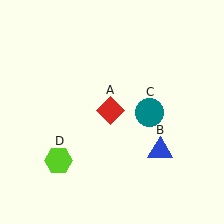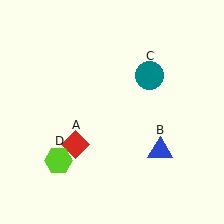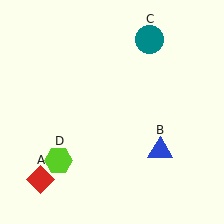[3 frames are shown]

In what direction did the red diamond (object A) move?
The red diamond (object A) moved down and to the left.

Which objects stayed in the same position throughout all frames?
Blue triangle (object B) and lime hexagon (object D) remained stationary.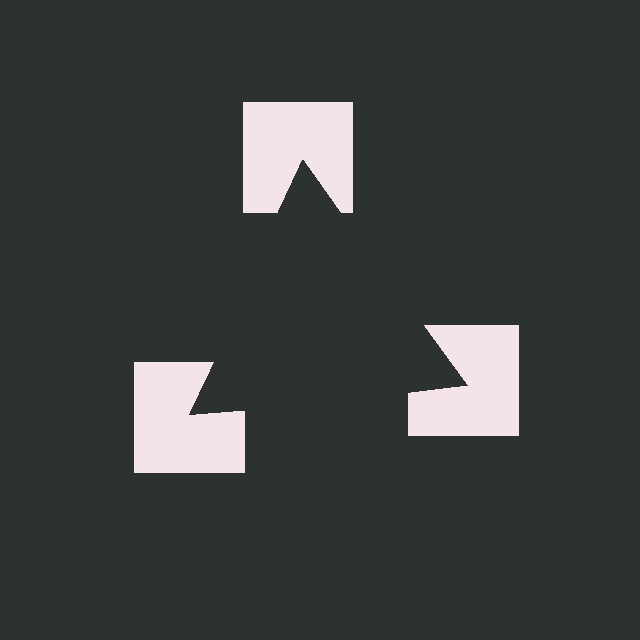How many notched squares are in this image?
There are 3 — one at each vertex of the illusory triangle.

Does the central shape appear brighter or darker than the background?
It typically appears slightly darker than the background, even though no actual brightness change is drawn.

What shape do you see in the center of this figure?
An illusory triangle — its edges are inferred from the aligned wedge cuts in the notched squares, not physically drawn.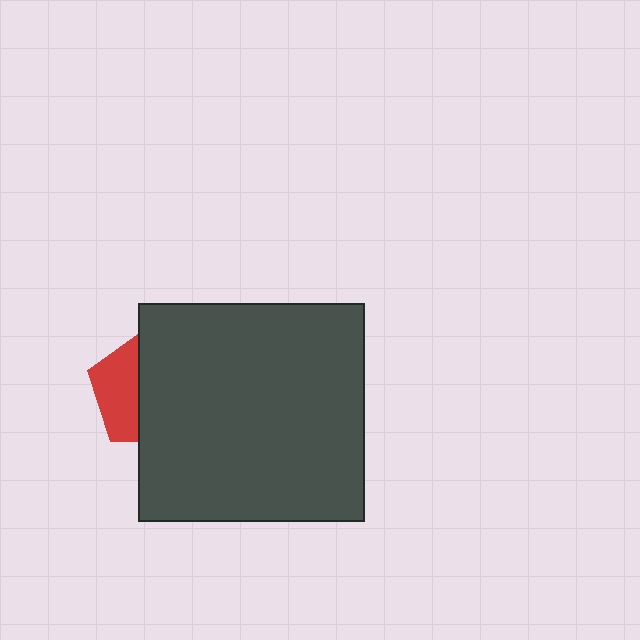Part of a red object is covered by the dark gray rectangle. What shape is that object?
It is a pentagon.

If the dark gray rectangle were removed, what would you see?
You would see the complete red pentagon.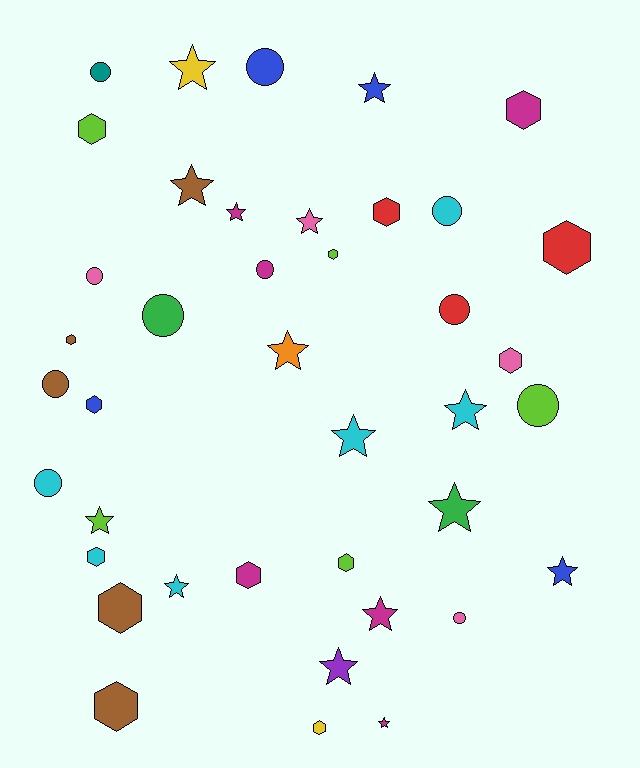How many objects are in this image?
There are 40 objects.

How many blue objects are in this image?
There are 4 blue objects.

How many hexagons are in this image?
There are 14 hexagons.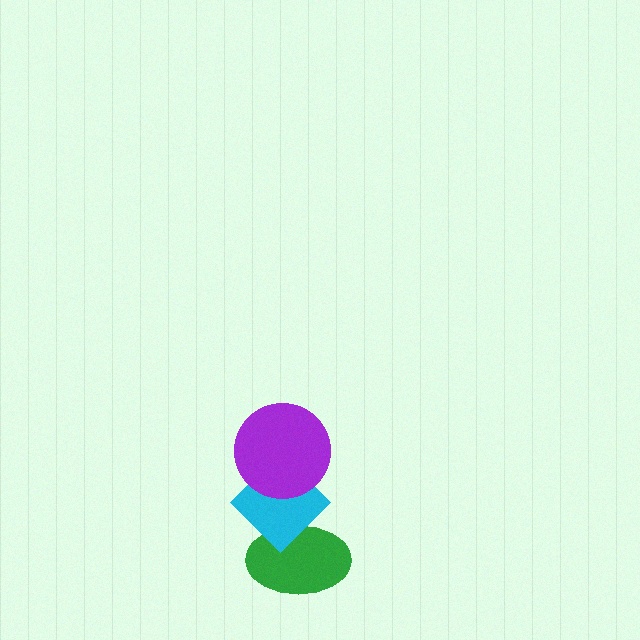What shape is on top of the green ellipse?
The cyan diamond is on top of the green ellipse.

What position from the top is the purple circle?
The purple circle is 1st from the top.